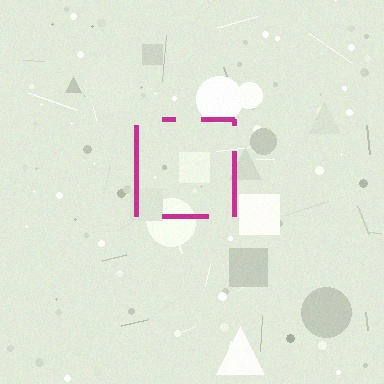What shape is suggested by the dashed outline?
The dashed outline suggests a square.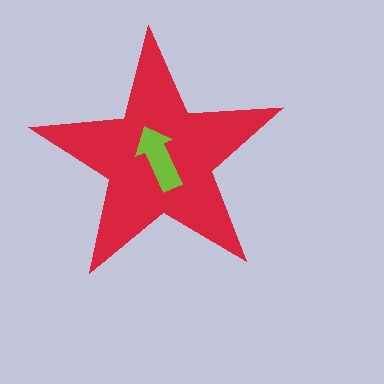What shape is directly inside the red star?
The lime arrow.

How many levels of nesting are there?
2.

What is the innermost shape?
The lime arrow.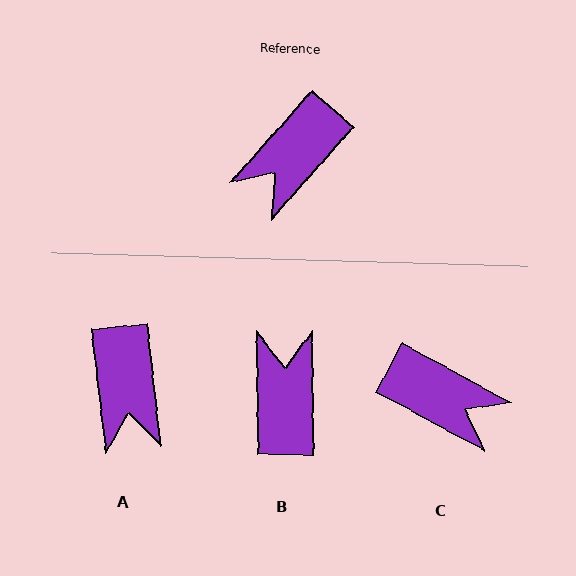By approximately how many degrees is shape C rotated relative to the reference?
Approximately 103 degrees counter-clockwise.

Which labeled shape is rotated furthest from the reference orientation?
B, about 138 degrees away.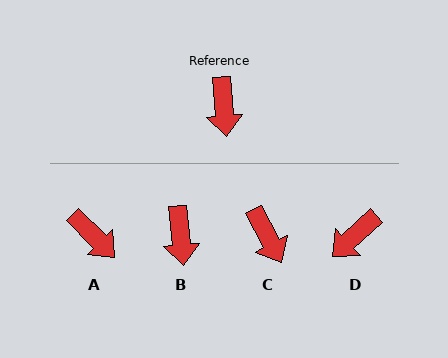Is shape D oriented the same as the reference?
No, it is off by about 53 degrees.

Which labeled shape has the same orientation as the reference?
B.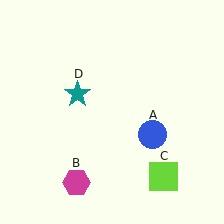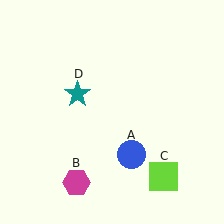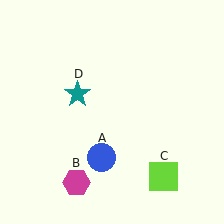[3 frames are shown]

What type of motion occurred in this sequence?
The blue circle (object A) rotated clockwise around the center of the scene.